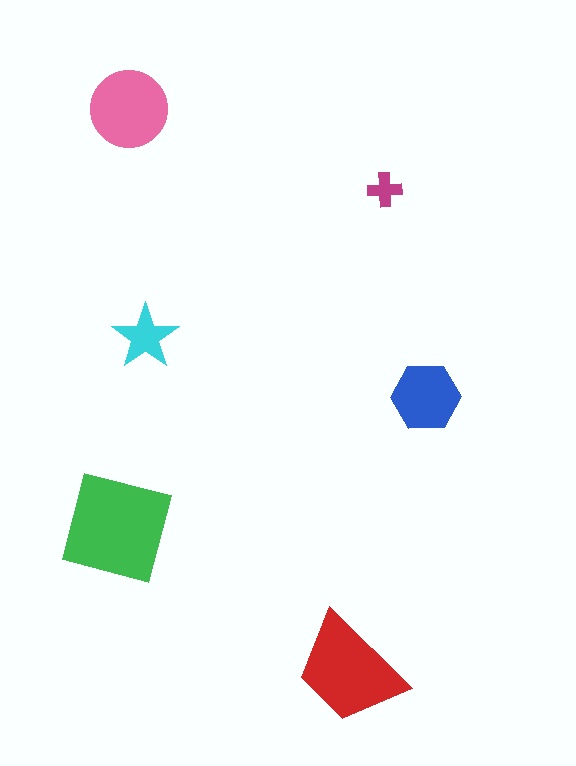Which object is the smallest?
The magenta cross.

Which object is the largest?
The green square.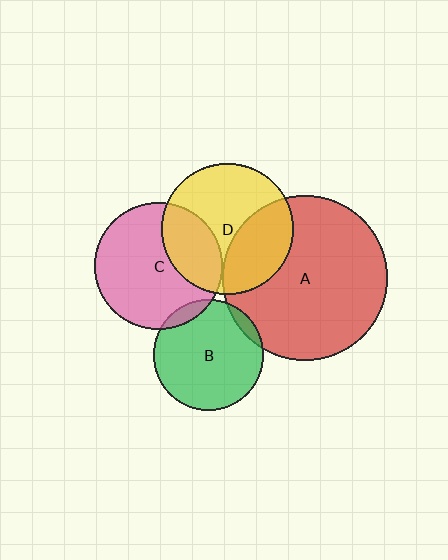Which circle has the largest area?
Circle A (red).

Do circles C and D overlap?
Yes.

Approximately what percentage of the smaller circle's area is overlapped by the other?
Approximately 30%.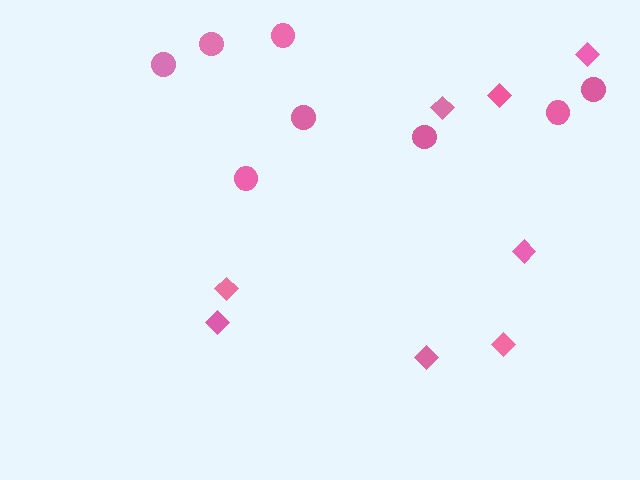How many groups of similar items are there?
There are 2 groups: one group of circles (8) and one group of diamonds (8).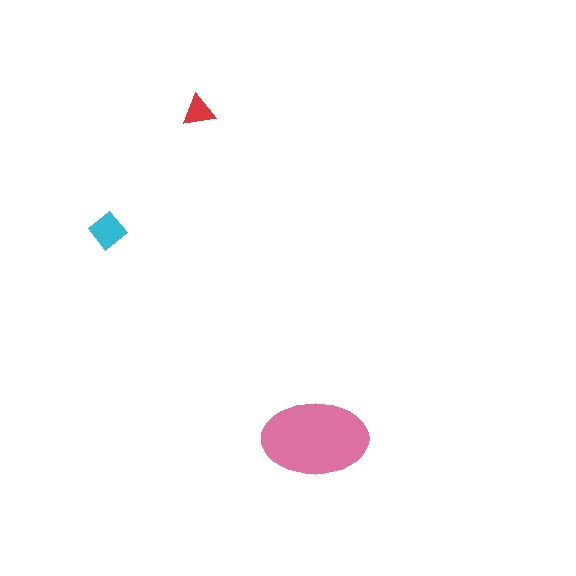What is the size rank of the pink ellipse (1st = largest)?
1st.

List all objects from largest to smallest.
The pink ellipse, the cyan diamond, the red triangle.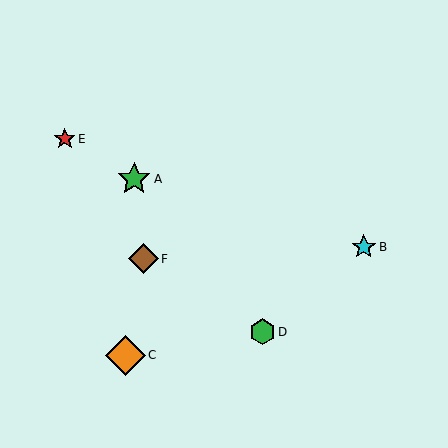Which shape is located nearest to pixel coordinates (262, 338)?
The green hexagon (labeled D) at (263, 332) is nearest to that location.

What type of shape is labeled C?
Shape C is an orange diamond.